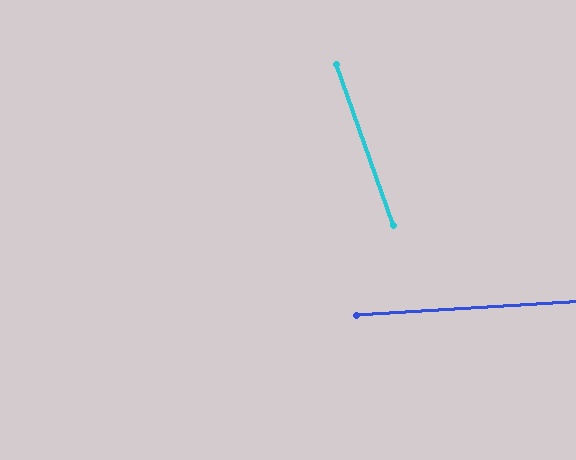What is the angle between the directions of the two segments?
Approximately 74 degrees.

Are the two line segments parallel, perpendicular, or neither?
Neither parallel nor perpendicular — they differ by about 74°.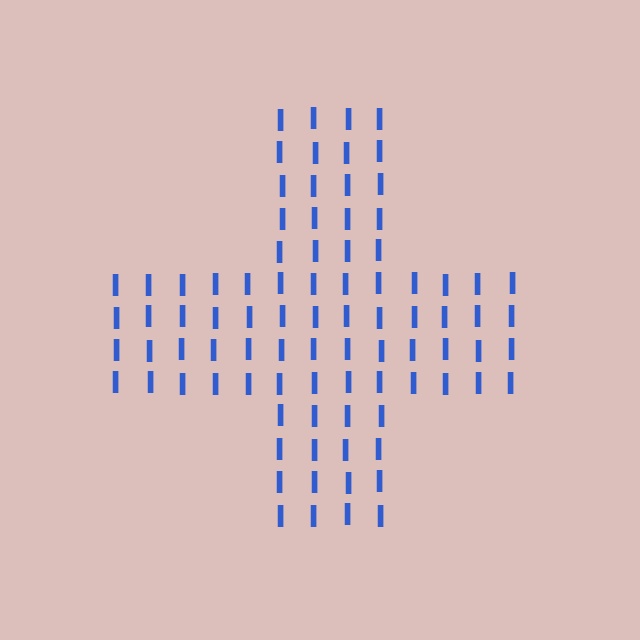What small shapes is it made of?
It is made of small letter I's.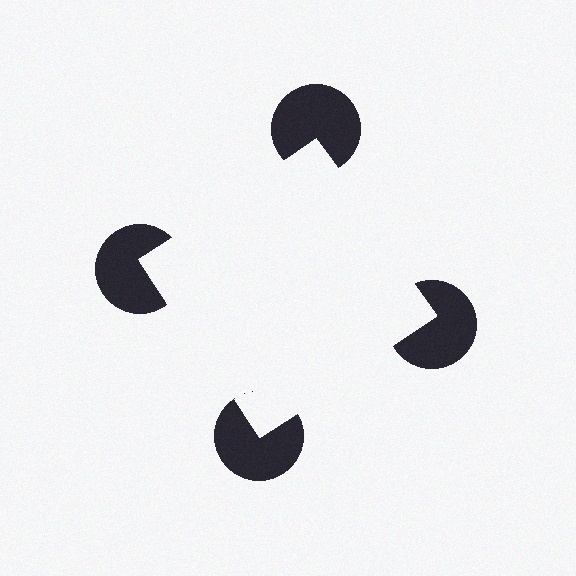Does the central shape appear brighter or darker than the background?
It typically appears slightly brighter than the background, even though no actual brightness change is drawn.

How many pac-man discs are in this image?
There are 4 — one at each vertex of the illusory square.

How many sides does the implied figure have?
4 sides.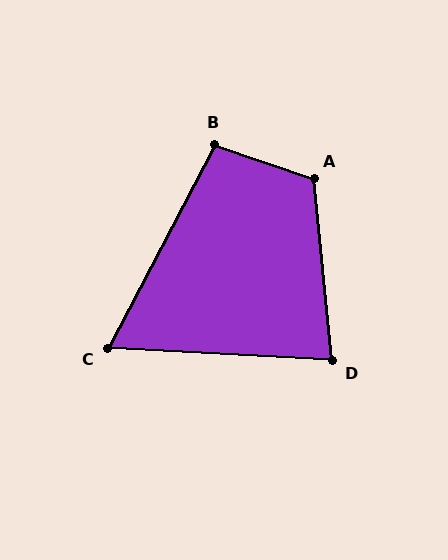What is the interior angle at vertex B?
Approximately 99 degrees (obtuse).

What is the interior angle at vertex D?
Approximately 81 degrees (acute).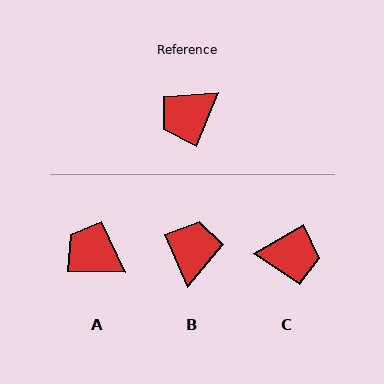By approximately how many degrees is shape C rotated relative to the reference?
Approximately 142 degrees counter-clockwise.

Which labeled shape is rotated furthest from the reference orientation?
C, about 142 degrees away.